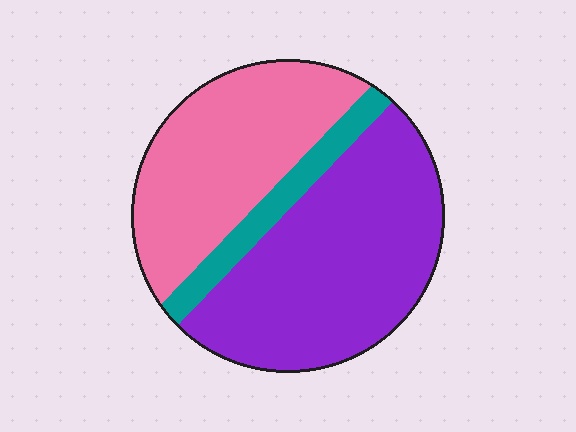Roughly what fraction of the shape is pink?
Pink takes up between a third and a half of the shape.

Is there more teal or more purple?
Purple.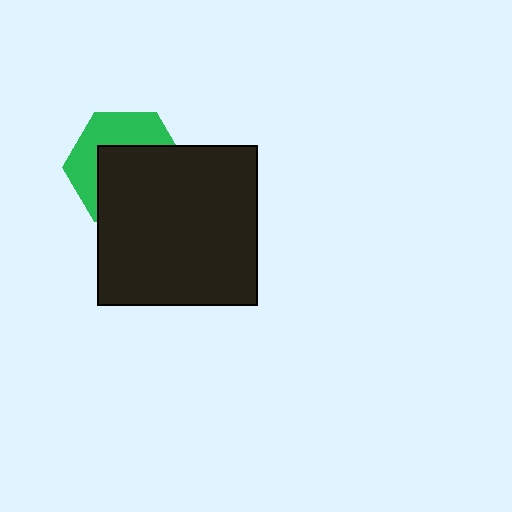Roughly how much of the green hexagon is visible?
A small part of it is visible (roughly 43%).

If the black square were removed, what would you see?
You would see the complete green hexagon.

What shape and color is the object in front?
The object in front is a black square.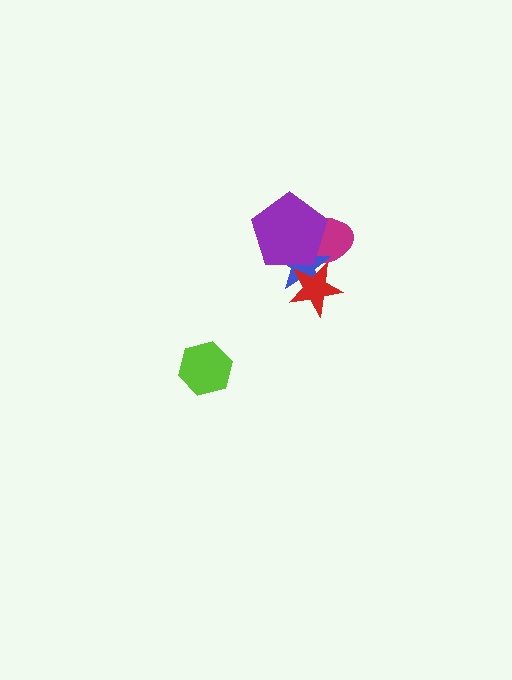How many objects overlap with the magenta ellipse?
3 objects overlap with the magenta ellipse.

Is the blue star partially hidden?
Yes, it is partially covered by another shape.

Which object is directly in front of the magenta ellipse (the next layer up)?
The blue star is directly in front of the magenta ellipse.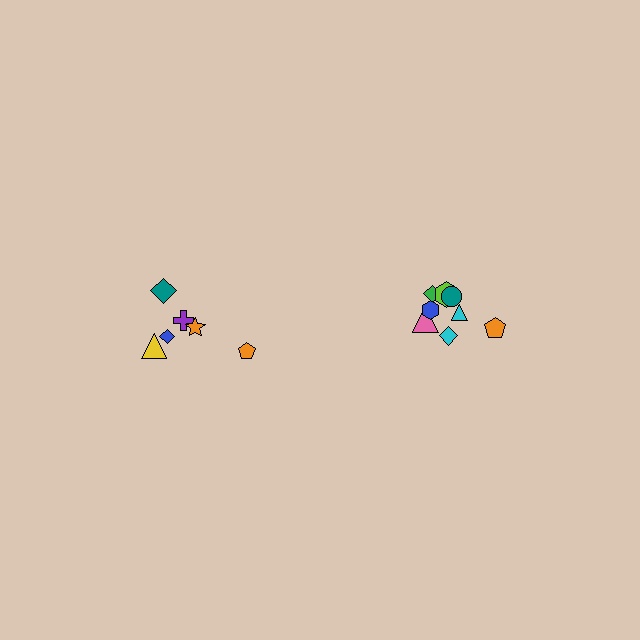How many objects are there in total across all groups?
There are 14 objects.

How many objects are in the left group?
There are 6 objects.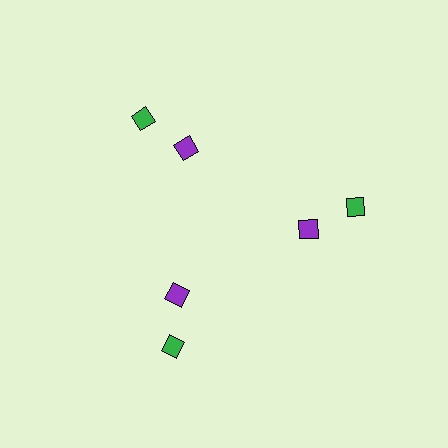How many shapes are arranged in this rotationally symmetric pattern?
There are 6 shapes, arranged in 3 groups of 2.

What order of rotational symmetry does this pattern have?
This pattern has 3-fold rotational symmetry.